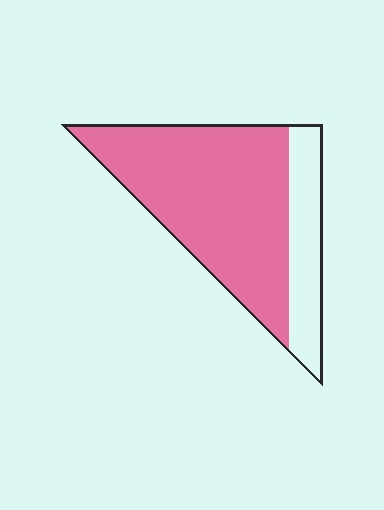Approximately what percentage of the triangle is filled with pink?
Approximately 75%.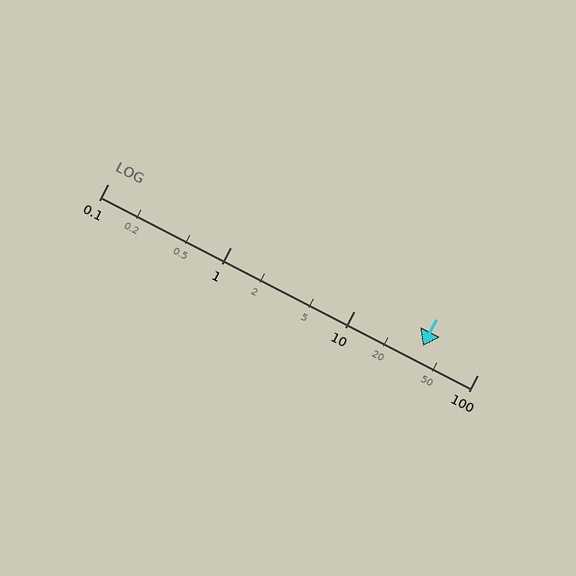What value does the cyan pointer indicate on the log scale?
The pointer indicates approximately 36.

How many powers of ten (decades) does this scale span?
The scale spans 3 decades, from 0.1 to 100.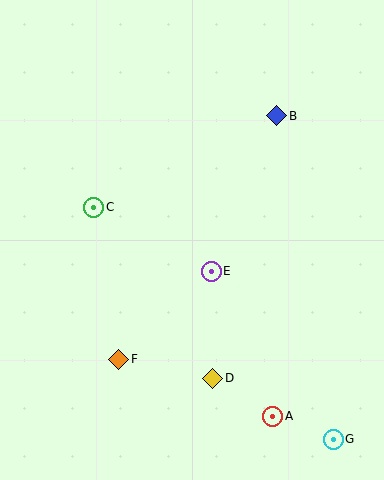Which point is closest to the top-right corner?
Point B is closest to the top-right corner.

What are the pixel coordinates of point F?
Point F is at (119, 359).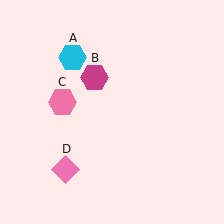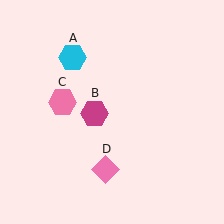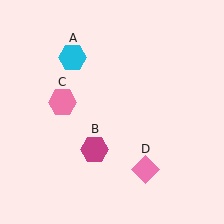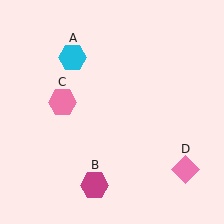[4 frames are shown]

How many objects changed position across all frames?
2 objects changed position: magenta hexagon (object B), pink diamond (object D).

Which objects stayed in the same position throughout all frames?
Cyan hexagon (object A) and pink hexagon (object C) remained stationary.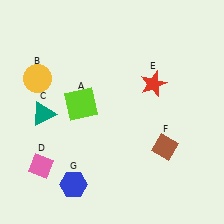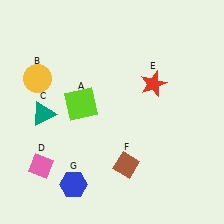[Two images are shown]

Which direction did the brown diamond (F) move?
The brown diamond (F) moved left.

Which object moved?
The brown diamond (F) moved left.